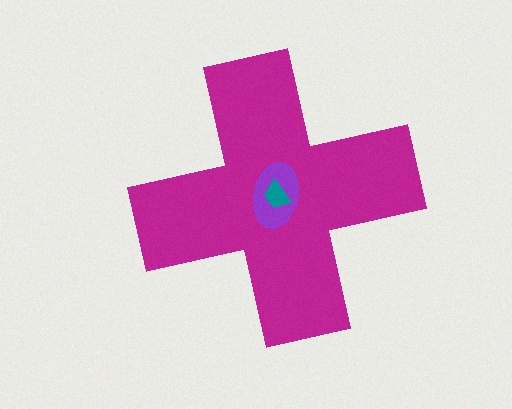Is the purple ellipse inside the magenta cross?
Yes.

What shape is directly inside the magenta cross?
The purple ellipse.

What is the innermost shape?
The teal trapezoid.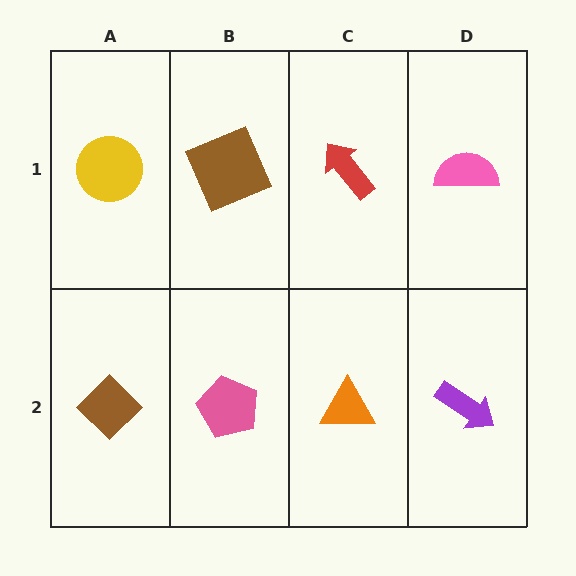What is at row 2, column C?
An orange triangle.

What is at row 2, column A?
A brown diamond.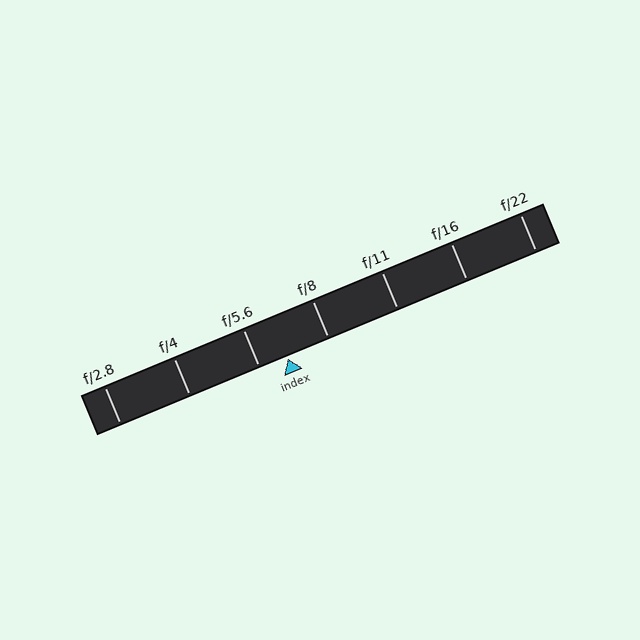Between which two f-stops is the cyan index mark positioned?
The index mark is between f/5.6 and f/8.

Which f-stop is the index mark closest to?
The index mark is closest to f/5.6.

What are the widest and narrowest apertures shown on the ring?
The widest aperture shown is f/2.8 and the narrowest is f/22.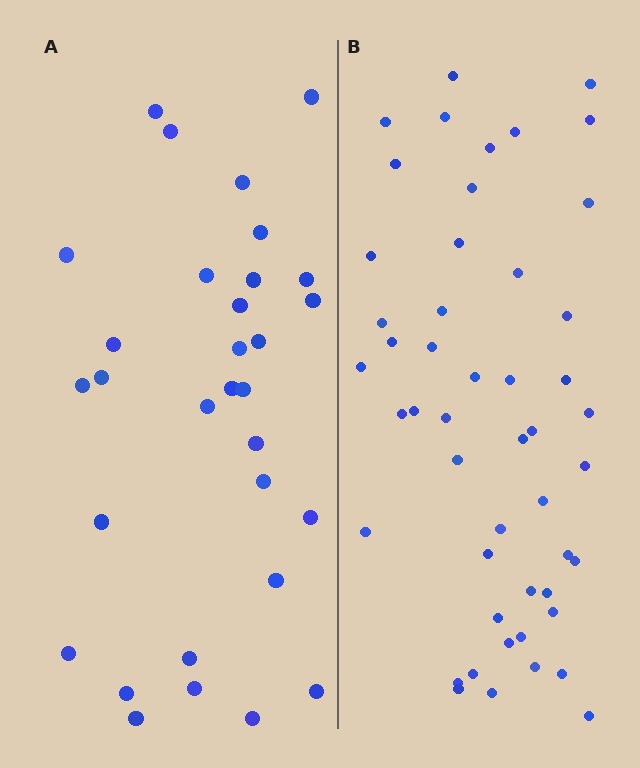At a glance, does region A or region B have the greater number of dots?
Region B (the right region) has more dots.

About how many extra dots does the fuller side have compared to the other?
Region B has approximately 20 more dots than region A.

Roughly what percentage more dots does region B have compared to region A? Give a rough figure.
About 60% more.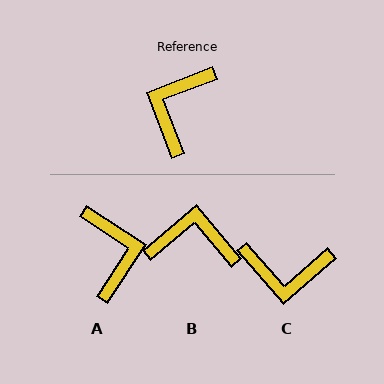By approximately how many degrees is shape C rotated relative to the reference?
Approximately 110 degrees counter-clockwise.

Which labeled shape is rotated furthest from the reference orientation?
A, about 144 degrees away.